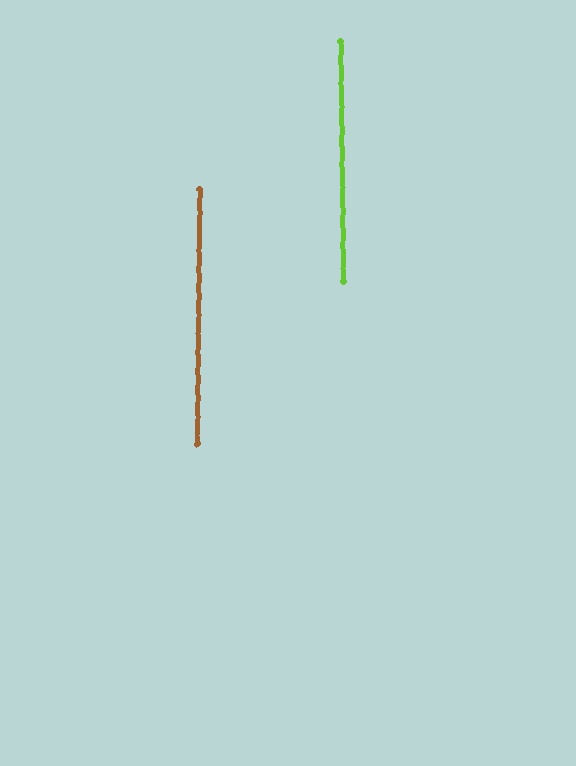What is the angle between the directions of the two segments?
Approximately 1 degree.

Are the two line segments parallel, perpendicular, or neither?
Parallel — their directions differ by only 1.1°.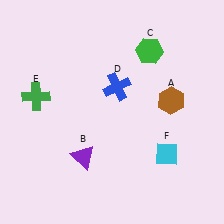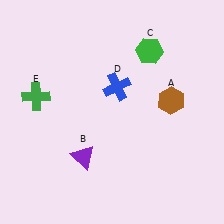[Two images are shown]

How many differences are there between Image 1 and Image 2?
There is 1 difference between the two images.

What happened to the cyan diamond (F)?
The cyan diamond (F) was removed in Image 2. It was in the bottom-right area of Image 1.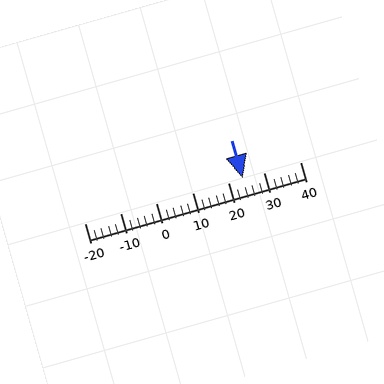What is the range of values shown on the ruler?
The ruler shows values from -20 to 40.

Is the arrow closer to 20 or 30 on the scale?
The arrow is closer to 20.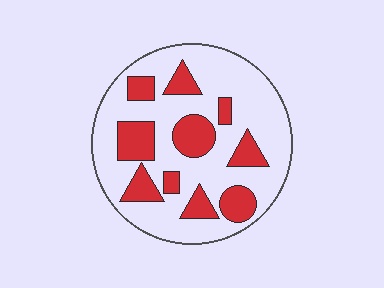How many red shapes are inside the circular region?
10.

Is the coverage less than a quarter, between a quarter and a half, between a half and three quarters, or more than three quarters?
Between a quarter and a half.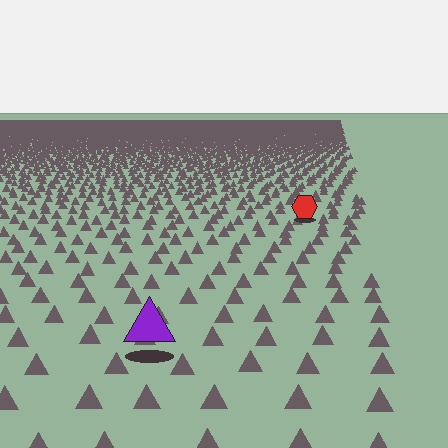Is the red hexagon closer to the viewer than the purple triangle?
No. The purple triangle is closer — you can tell from the texture gradient: the ground texture is coarser near it.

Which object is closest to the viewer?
The purple triangle is closest. The texture marks near it are larger and more spread out.